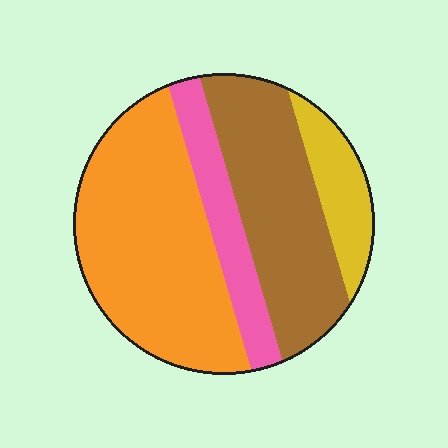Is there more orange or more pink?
Orange.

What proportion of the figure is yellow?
Yellow takes up less than a quarter of the figure.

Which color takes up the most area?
Orange, at roughly 45%.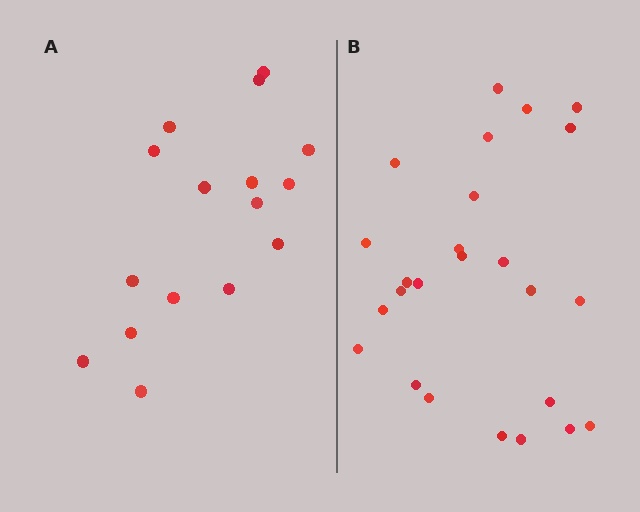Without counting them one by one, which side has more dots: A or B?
Region B (the right region) has more dots.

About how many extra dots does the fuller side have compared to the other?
Region B has roughly 8 or so more dots than region A.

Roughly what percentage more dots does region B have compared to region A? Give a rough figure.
About 55% more.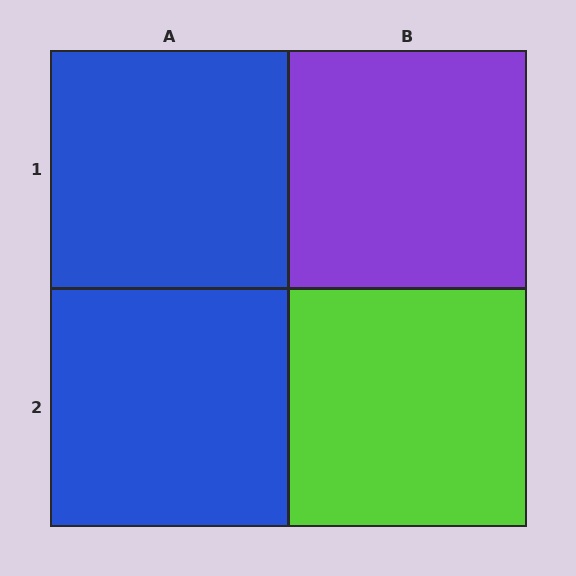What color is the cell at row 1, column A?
Blue.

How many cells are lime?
1 cell is lime.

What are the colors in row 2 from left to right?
Blue, lime.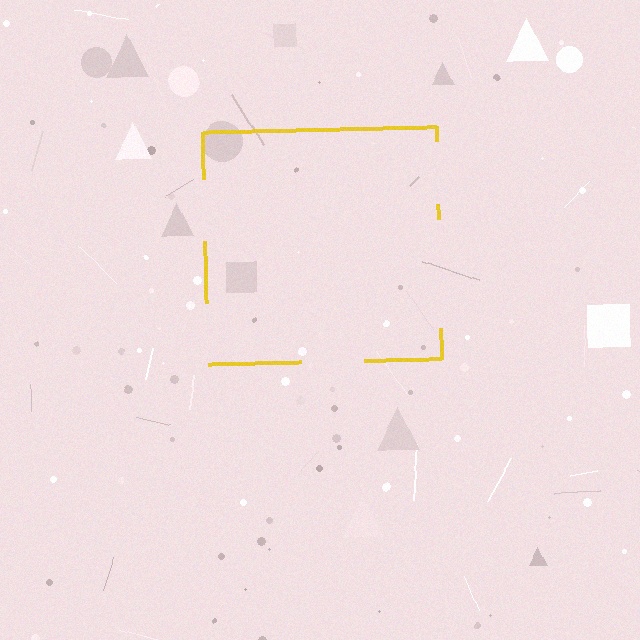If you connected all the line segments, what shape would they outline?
They would outline a square.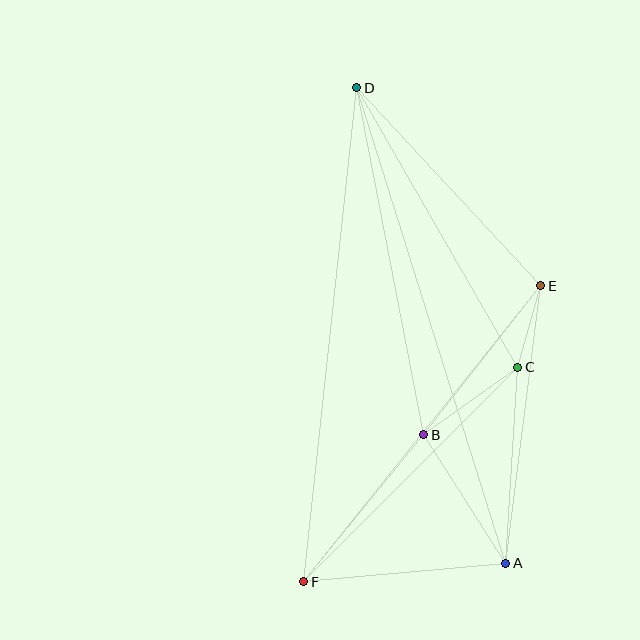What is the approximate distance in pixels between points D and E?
The distance between D and E is approximately 271 pixels.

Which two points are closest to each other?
Points C and E are closest to each other.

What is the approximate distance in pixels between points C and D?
The distance between C and D is approximately 323 pixels.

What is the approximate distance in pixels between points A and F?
The distance between A and F is approximately 202 pixels.